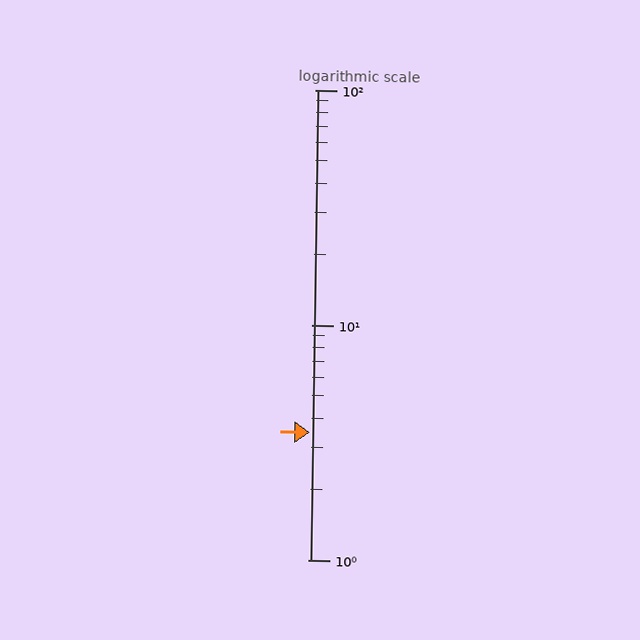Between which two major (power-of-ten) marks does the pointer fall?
The pointer is between 1 and 10.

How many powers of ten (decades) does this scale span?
The scale spans 2 decades, from 1 to 100.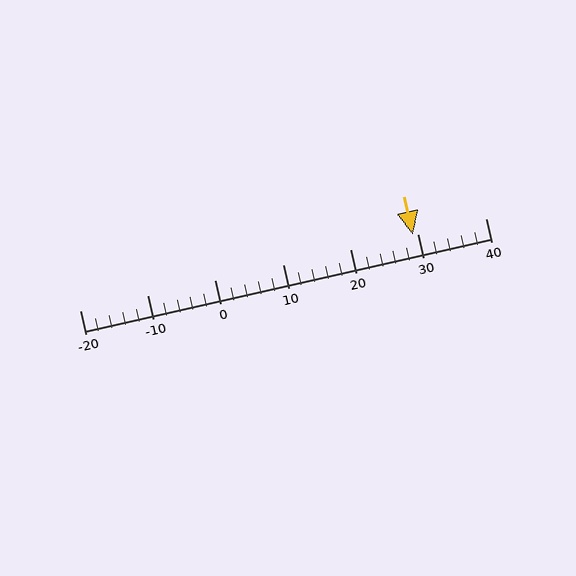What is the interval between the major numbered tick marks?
The major tick marks are spaced 10 units apart.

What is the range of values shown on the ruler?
The ruler shows values from -20 to 40.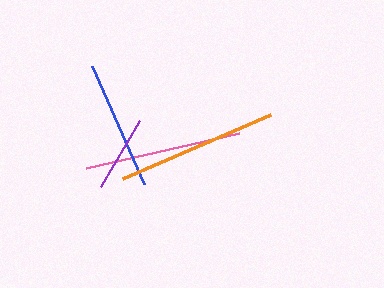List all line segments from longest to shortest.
From longest to shortest: orange, pink, blue, purple.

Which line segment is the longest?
The orange line is the longest at approximately 161 pixels.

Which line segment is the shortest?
The purple line is the shortest at approximately 77 pixels.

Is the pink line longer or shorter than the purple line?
The pink line is longer than the purple line.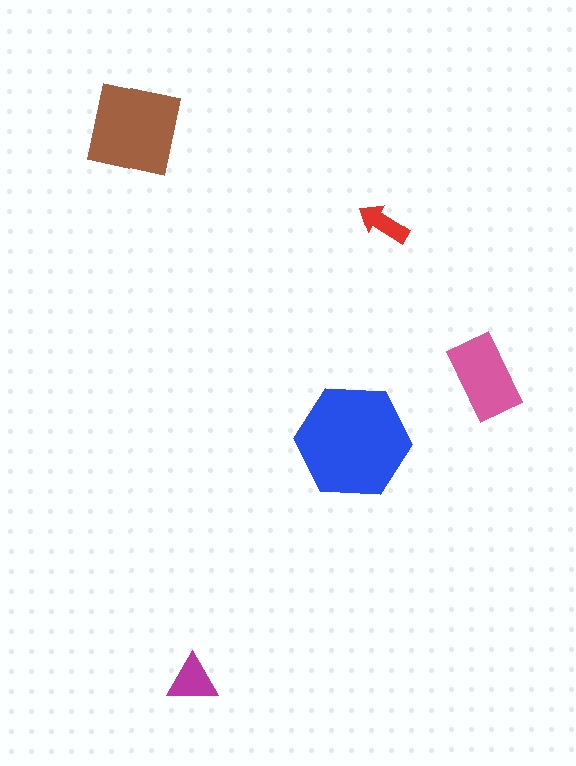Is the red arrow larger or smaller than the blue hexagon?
Smaller.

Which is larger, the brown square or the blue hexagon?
The blue hexagon.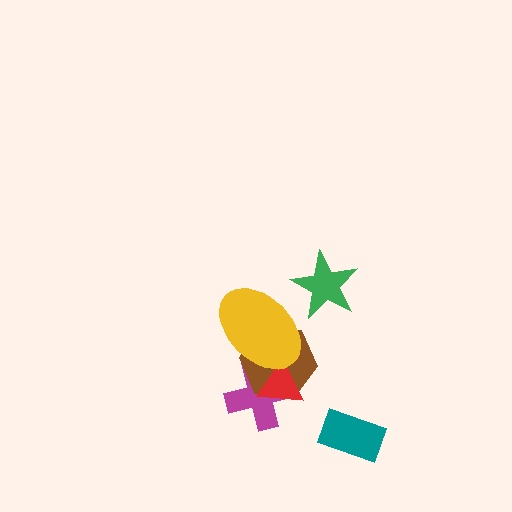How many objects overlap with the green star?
0 objects overlap with the green star.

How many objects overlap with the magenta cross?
3 objects overlap with the magenta cross.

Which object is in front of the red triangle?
The yellow ellipse is in front of the red triangle.